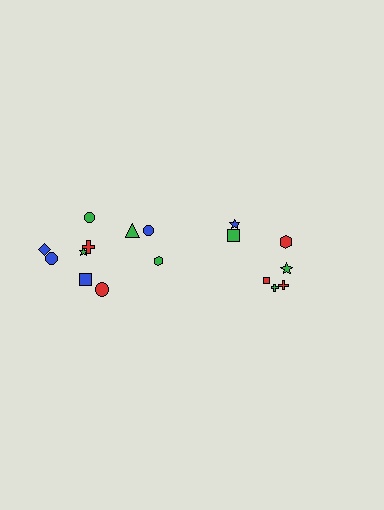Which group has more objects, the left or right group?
The left group.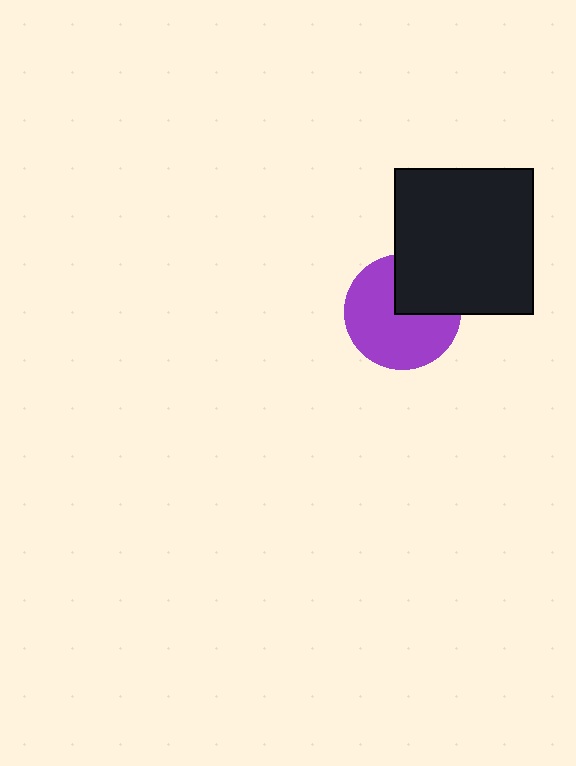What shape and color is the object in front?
The object in front is a black rectangle.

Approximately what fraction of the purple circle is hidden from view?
Roughly 32% of the purple circle is hidden behind the black rectangle.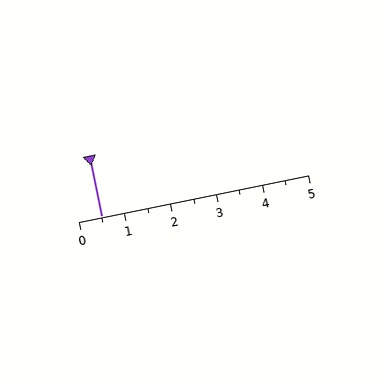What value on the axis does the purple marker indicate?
The marker indicates approximately 0.5.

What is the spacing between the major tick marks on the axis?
The major ticks are spaced 1 apart.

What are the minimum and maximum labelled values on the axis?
The axis runs from 0 to 5.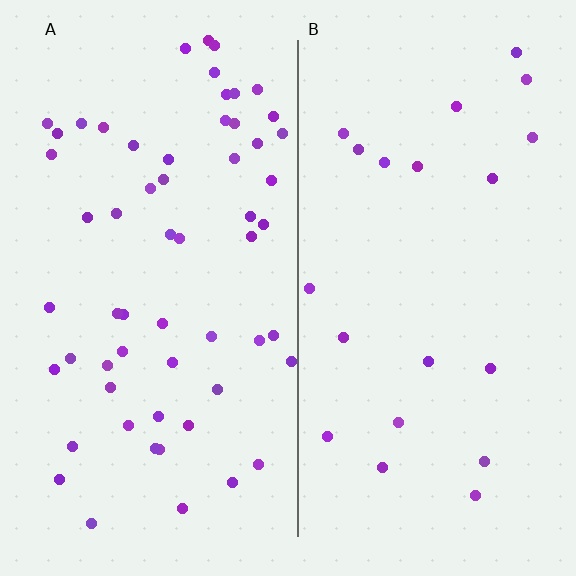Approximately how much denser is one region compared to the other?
Approximately 2.9× — region A over region B.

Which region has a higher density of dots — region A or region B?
A (the left).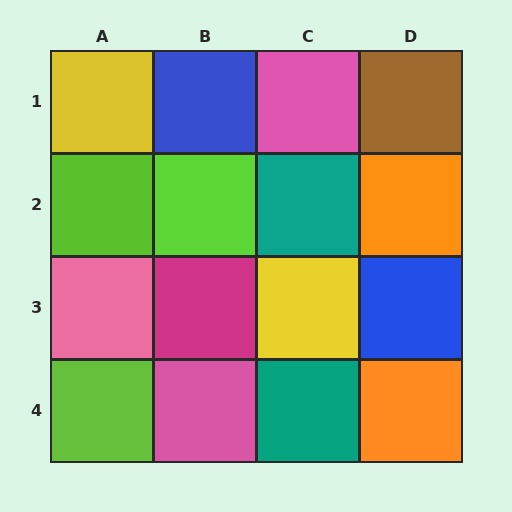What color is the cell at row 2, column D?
Orange.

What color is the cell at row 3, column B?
Magenta.